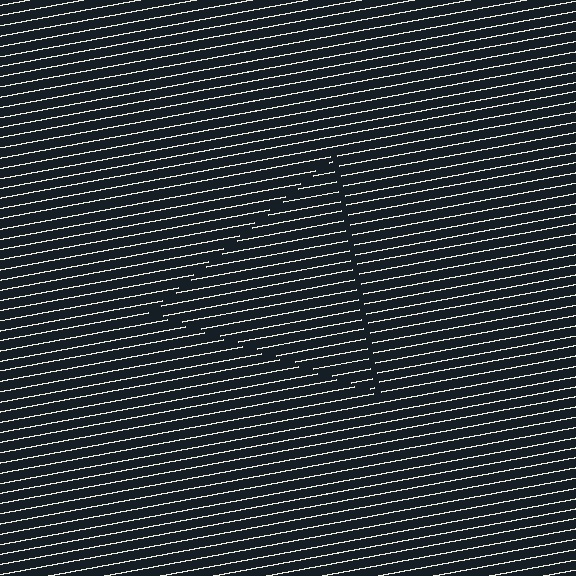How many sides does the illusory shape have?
3 sides — the line-ends trace a triangle.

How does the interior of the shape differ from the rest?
The interior of the shape contains the same grating, shifted by half a period — the contour is defined by the phase discontinuity where line-ends from the inner and outer gratings abut.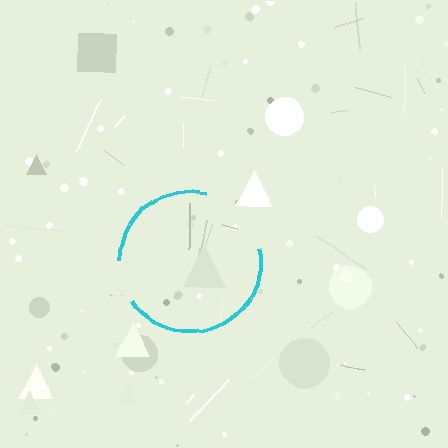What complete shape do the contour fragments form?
The contour fragments form a circle.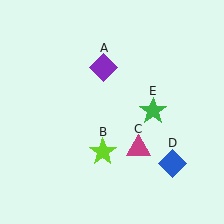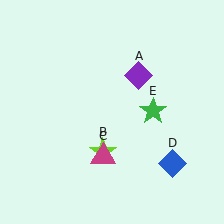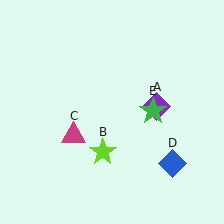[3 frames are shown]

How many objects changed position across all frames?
2 objects changed position: purple diamond (object A), magenta triangle (object C).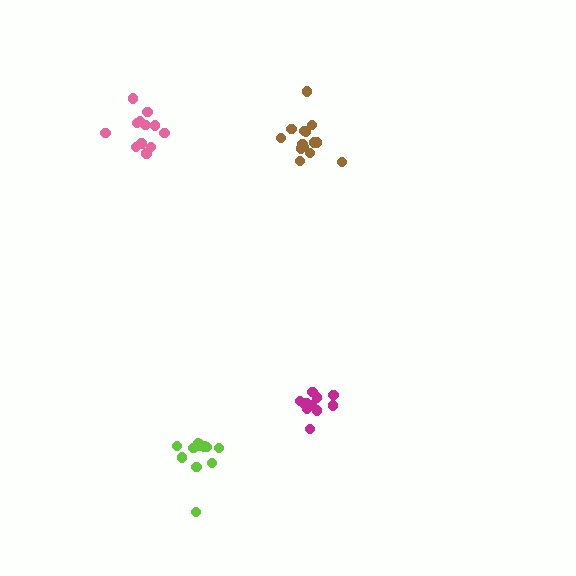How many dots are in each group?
Group 1: 12 dots, Group 2: 12 dots, Group 3: 11 dots, Group 4: 15 dots (50 total).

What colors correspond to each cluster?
The clusters are colored: pink, lime, magenta, brown.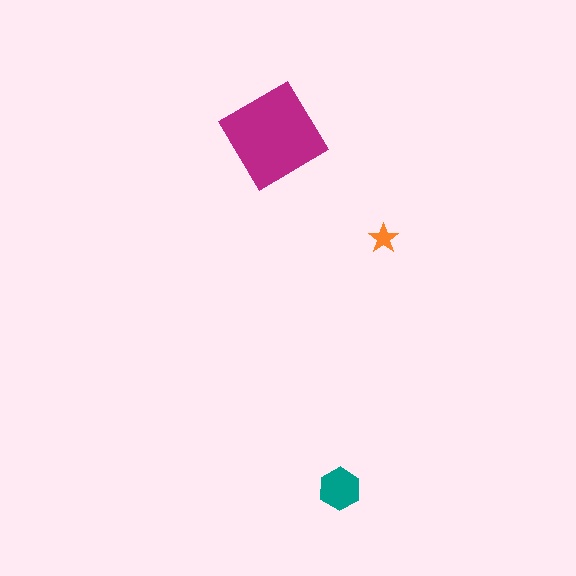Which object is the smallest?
The orange star.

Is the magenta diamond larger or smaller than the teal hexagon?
Larger.